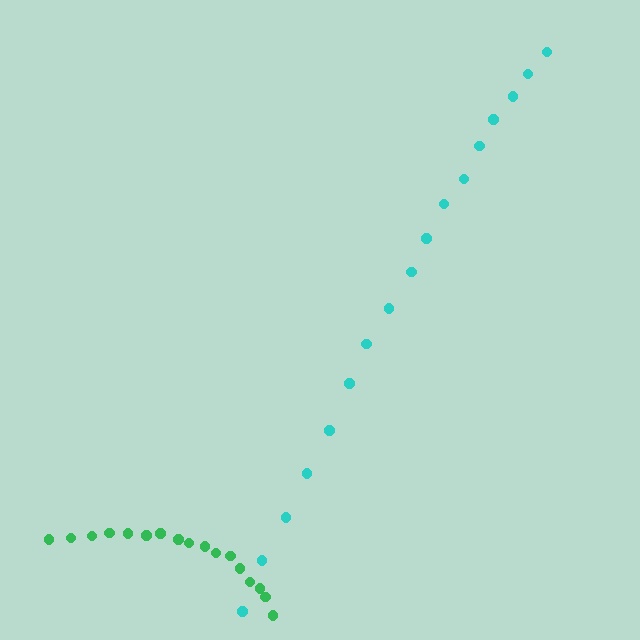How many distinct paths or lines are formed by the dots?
There are 2 distinct paths.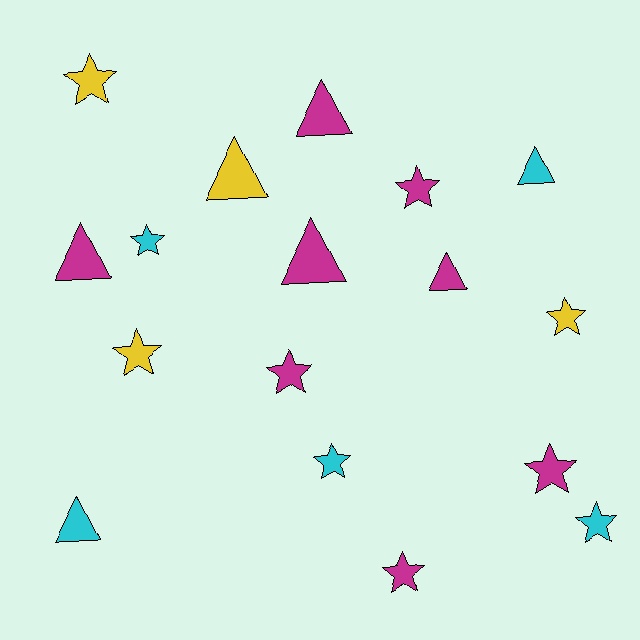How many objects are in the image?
There are 17 objects.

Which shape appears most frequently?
Star, with 10 objects.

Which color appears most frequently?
Magenta, with 8 objects.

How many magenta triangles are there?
There are 4 magenta triangles.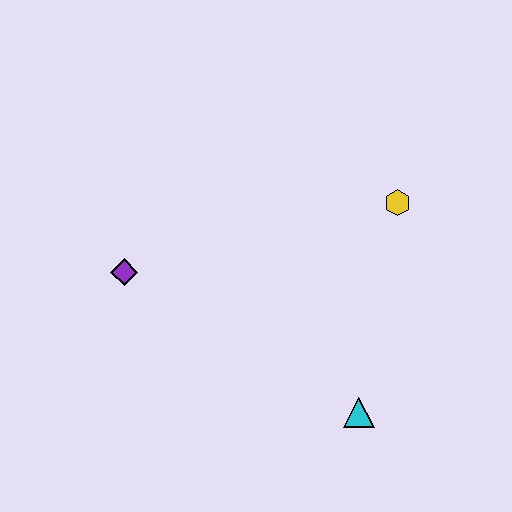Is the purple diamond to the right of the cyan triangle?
No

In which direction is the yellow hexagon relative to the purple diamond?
The yellow hexagon is to the right of the purple diamond.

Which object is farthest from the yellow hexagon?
The purple diamond is farthest from the yellow hexagon.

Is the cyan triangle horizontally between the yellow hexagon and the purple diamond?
Yes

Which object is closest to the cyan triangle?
The yellow hexagon is closest to the cyan triangle.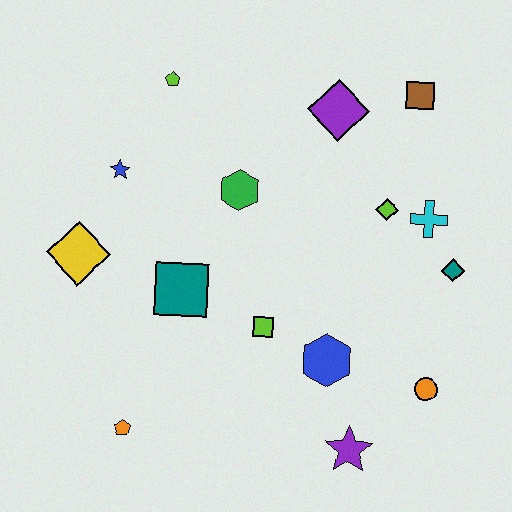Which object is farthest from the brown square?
The orange pentagon is farthest from the brown square.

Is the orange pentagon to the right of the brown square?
No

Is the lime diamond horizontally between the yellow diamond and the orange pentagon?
No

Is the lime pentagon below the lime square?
No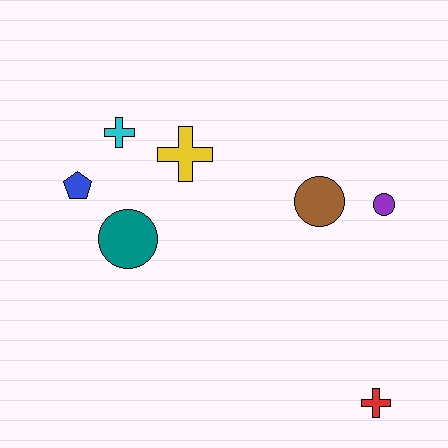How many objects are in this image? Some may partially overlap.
There are 7 objects.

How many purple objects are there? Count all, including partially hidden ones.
There is 1 purple object.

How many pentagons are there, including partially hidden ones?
There is 1 pentagon.